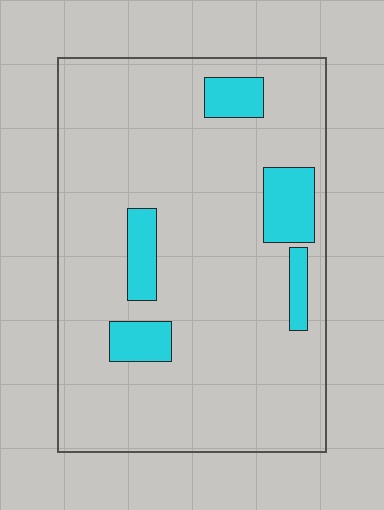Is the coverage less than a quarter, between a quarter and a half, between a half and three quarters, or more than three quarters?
Less than a quarter.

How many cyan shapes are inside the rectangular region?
5.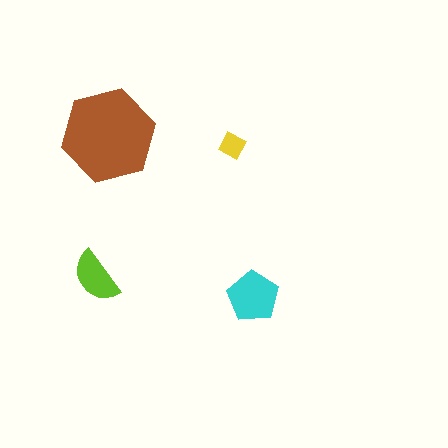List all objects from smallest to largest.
The yellow diamond, the lime semicircle, the cyan pentagon, the brown hexagon.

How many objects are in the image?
There are 4 objects in the image.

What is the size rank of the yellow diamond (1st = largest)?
4th.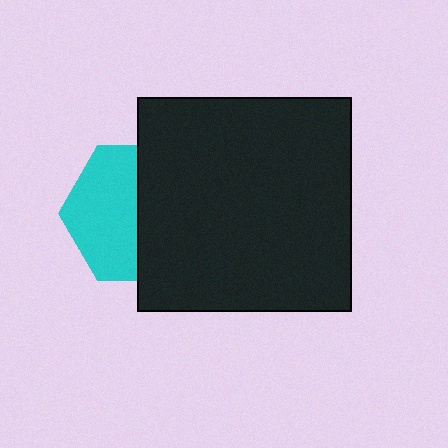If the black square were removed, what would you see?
You would see the complete cyan hexagon.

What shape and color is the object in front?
The object in front is a black square.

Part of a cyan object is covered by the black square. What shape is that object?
It is a hexagon.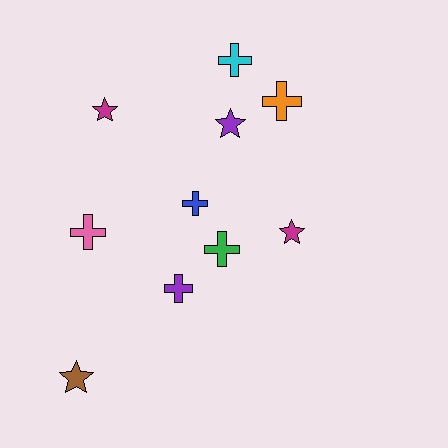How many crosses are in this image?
There are 6 crosses.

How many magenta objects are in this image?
There are 2 magenta objects.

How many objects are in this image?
There are 10 objects.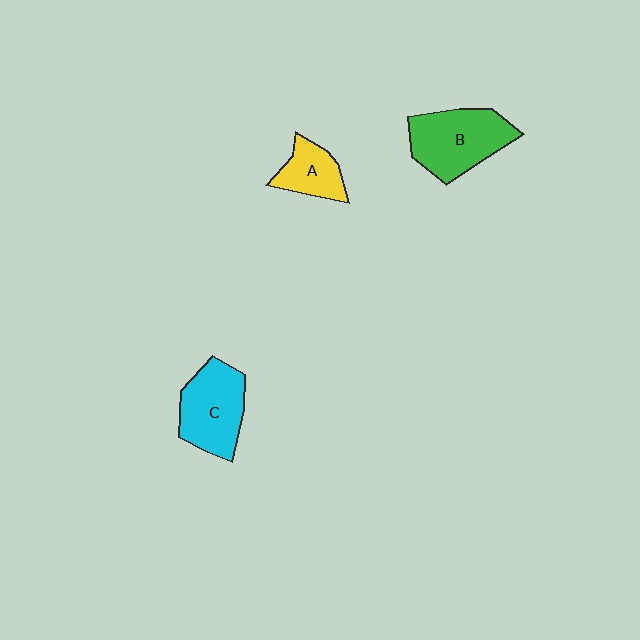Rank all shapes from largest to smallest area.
From largest to smallest: B (green), C (cyan), A (yellow).